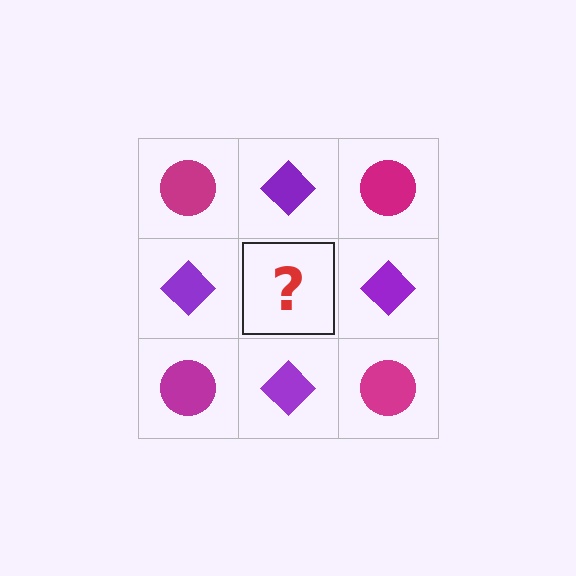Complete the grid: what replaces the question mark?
The question mark should be replaced with a magenta circle.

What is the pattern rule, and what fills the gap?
The rule is that it alternates magenta circle and purple diamond in a checkerboard pattern. The gap should be filled with a magenta circle.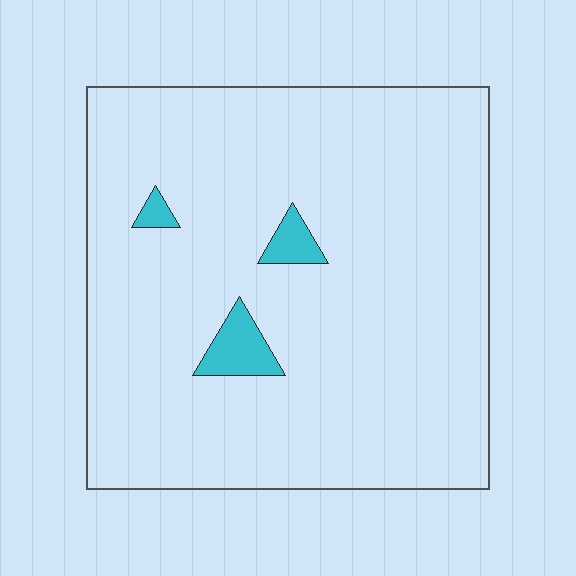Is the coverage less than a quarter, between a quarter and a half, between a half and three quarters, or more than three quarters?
Less than a quarter.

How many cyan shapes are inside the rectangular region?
3.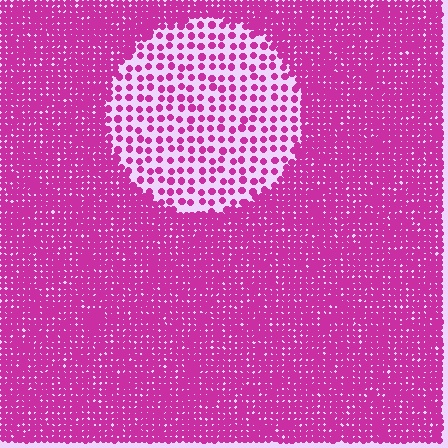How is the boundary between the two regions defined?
The boundary is defined by a change in element density (approximately 3.1x ratio). All elements are the same color, size, and shape.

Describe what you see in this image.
The image contains small magenta elements arranged at two different densities. A circle-shaped region is visible where the elements are less densely packed than the surrounding area.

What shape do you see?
I see a circle.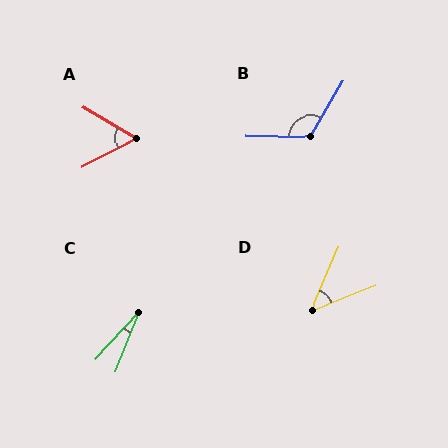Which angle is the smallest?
C, at approximately 21 degrees.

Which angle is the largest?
B, at approximately 119 degrees.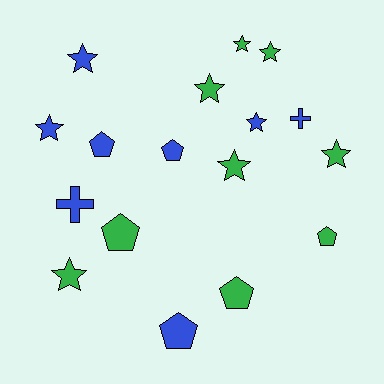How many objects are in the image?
There are 17 objects.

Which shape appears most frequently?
Star, with 9 objects.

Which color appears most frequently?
Green, with 9 objects.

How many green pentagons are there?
There are 3 green pentagons.